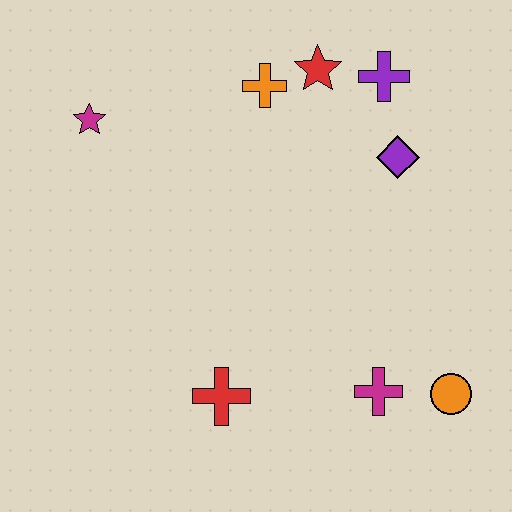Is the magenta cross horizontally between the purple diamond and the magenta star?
Yes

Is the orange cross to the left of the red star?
Yes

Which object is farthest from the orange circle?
The magenta star is farthest from the orange circle.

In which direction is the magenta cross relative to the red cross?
The magenta cross is to the right of the red cross.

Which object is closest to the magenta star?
The orange cross is closest to the magenta star.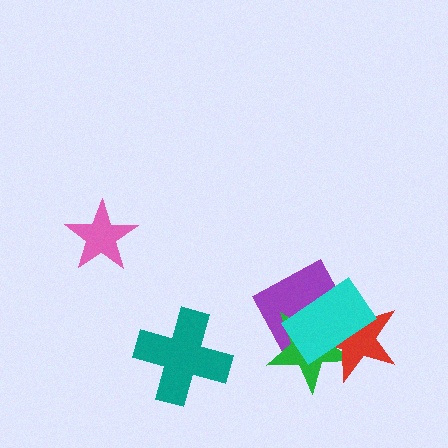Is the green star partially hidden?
Yes, it is partially covered by another shape.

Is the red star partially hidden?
Yes, it is partially covered by another shape.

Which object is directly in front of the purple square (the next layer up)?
The green star is directly in front of the purple square.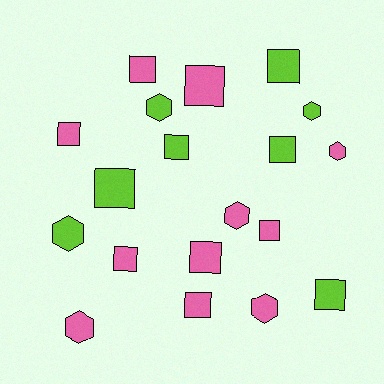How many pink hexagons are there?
There are 4 pink hexagons.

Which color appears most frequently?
Pink, with 11 objects.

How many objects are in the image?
There are 19 objects.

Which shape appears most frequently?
Square, with 12 objects.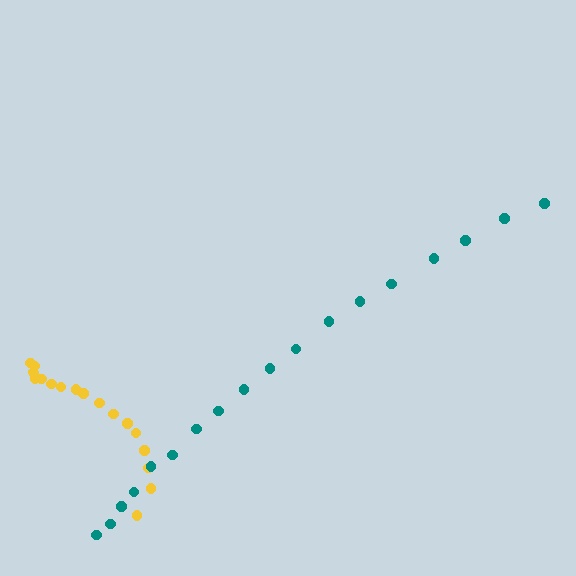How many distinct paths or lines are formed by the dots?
There are 2 distinct paths.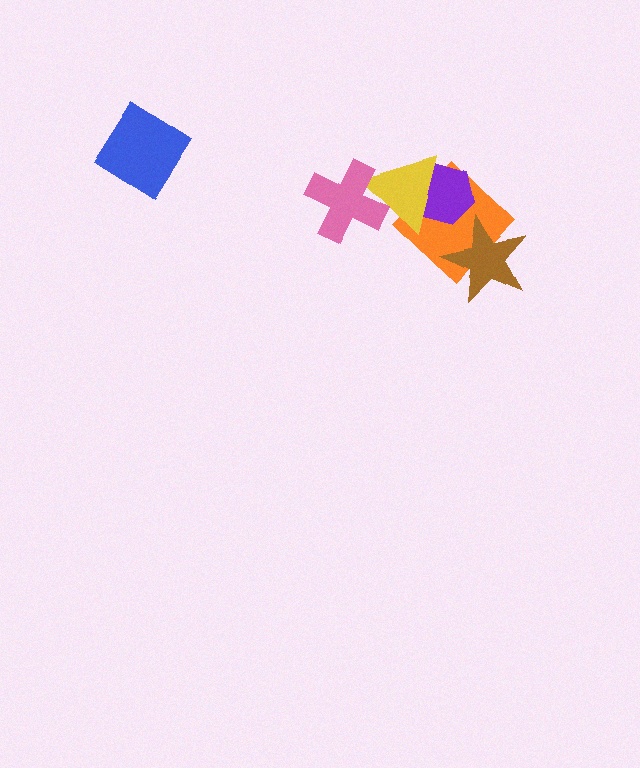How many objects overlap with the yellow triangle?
3 objects overlap with the yellow triangle.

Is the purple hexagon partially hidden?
Yes, it is partially covered by another shape.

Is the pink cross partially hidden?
No, no other shape covers it.